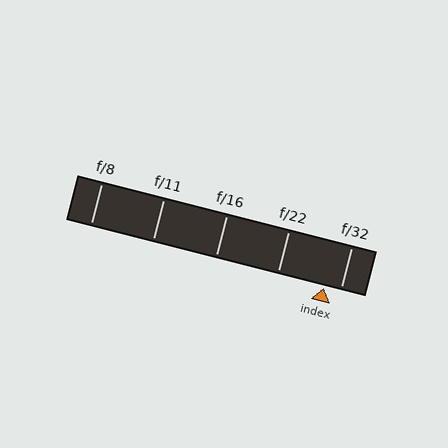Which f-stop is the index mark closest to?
The index mark is closest to f/32.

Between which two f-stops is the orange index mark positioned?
The index mark is between f/22 and f/32.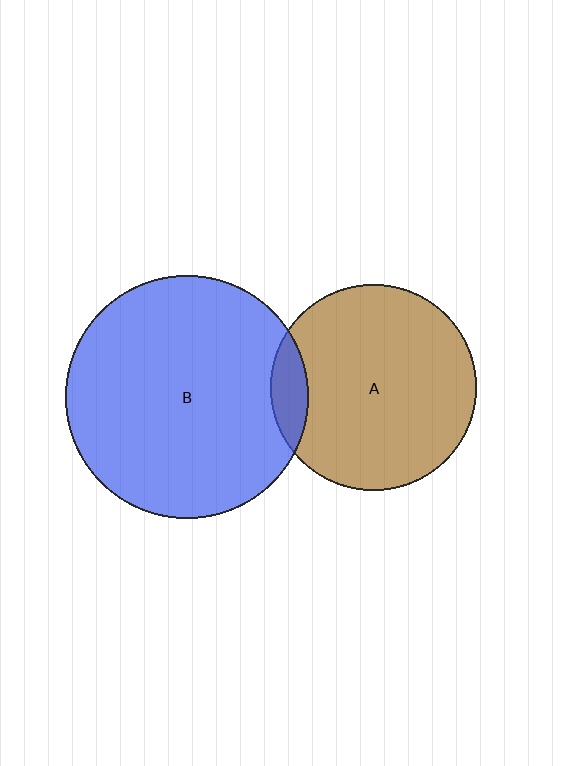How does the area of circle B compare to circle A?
Approximately 1.4 times.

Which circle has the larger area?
Circle B (blue).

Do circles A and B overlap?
Yes.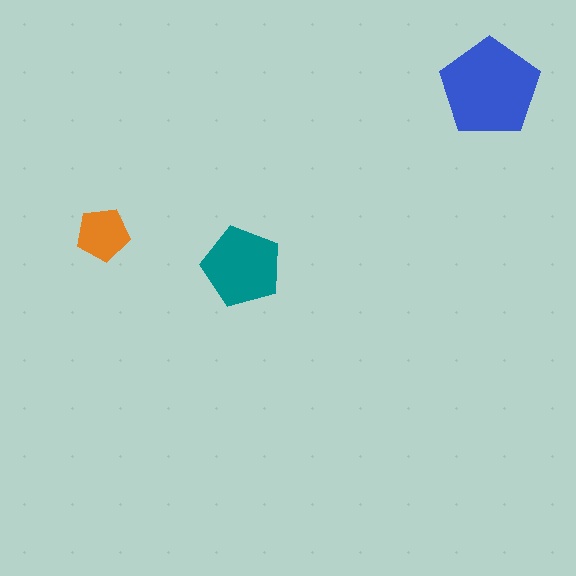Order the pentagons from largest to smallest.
the blue one, the teal one, the orange one.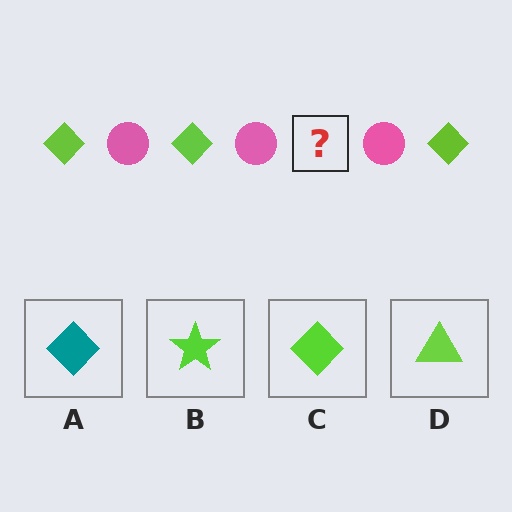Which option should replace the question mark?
Option C.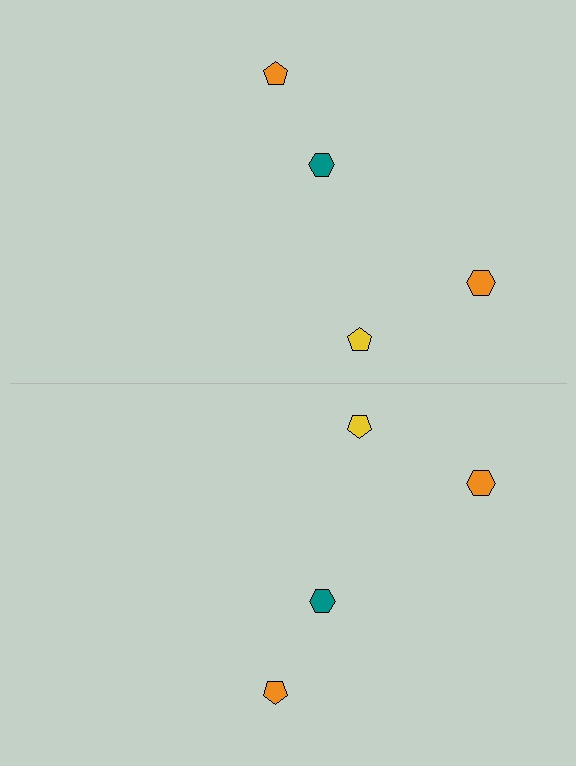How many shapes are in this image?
There are 8 shapes in this image.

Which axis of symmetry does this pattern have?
The pattern has a horizontal axis of symmetry running through the center of the image.